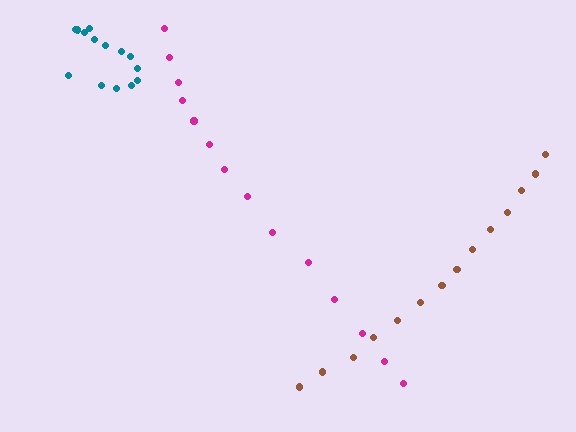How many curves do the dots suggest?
There are 3 distinct paths.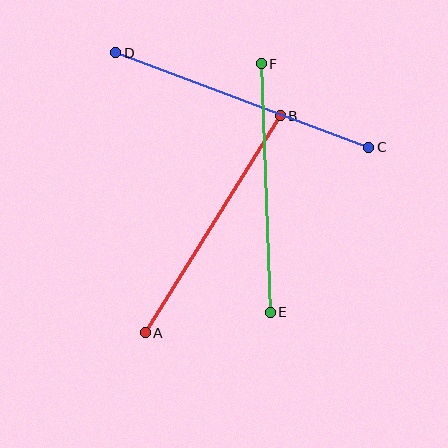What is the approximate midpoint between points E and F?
The midpoint is at approximately (266, 188) pixels.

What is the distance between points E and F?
The distance is approximately 248 pixels.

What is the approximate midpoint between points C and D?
The midpoint is at approximately (242, 100) pixels.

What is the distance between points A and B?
The distance is approximately 256 pixels.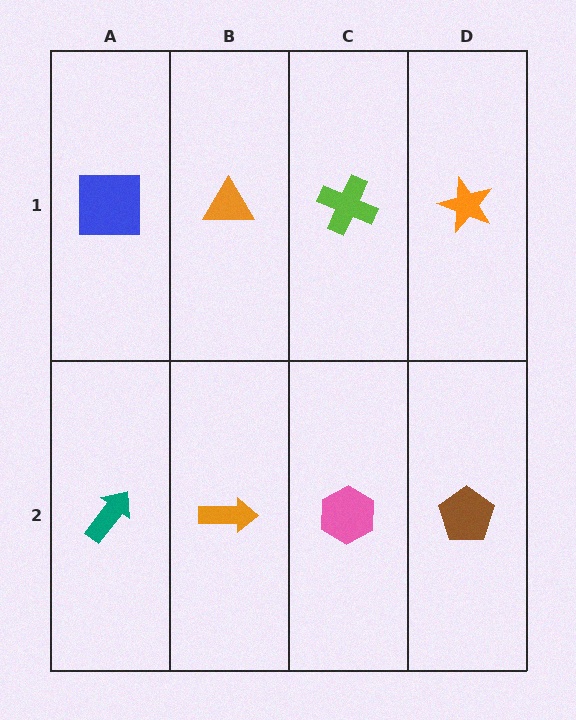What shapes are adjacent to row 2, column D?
An orange star (row 1, column D), a pink hexagon (row 2, column C).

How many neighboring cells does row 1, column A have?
2.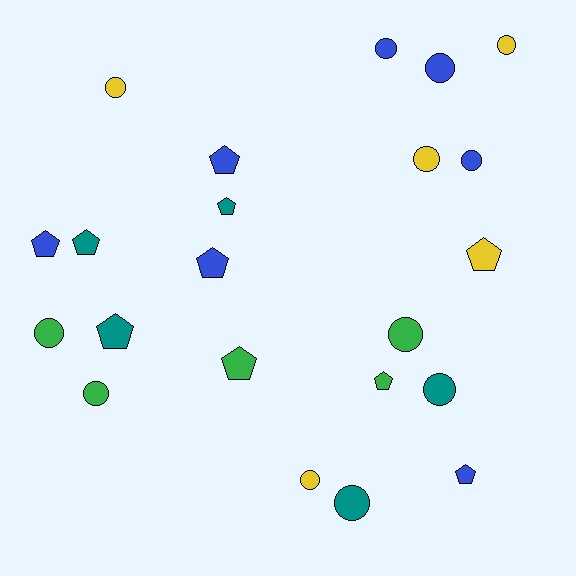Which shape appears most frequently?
Circle, with 12 objects.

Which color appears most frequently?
Blue, with 7 objects.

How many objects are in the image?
There are 22 objects.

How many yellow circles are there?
There are 4 yellow circles.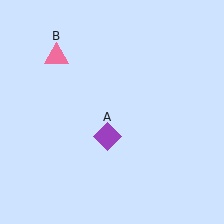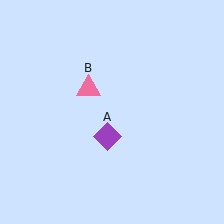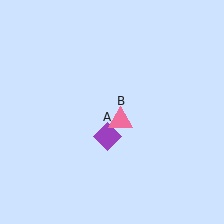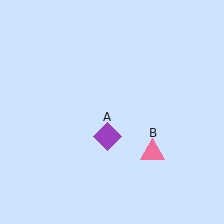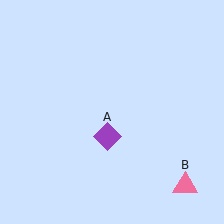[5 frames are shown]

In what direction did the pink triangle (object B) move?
The pink triangle (object B) moved down and to the right.